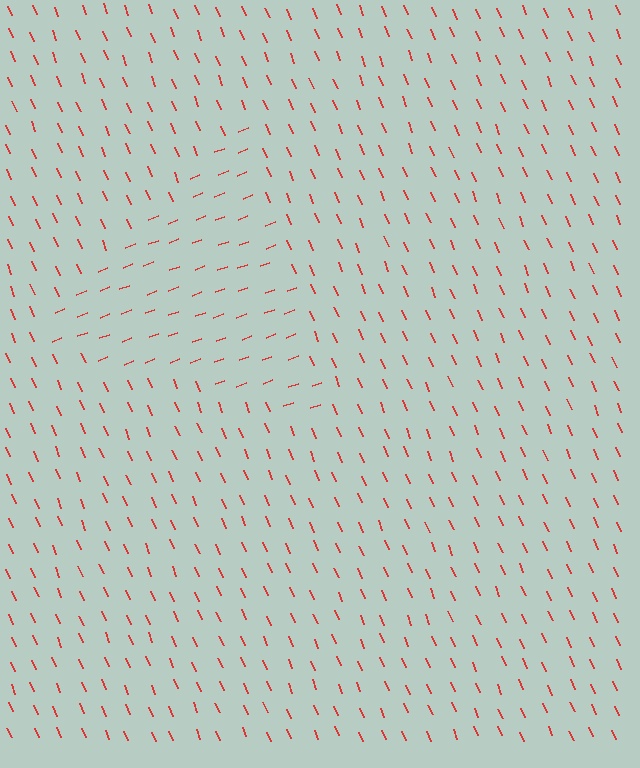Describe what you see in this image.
The image is filled with small red line segments. A triangle region in the image has lines oriented differently from the surrounding lines, creating a visible texture boundary.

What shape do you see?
I see a triangle.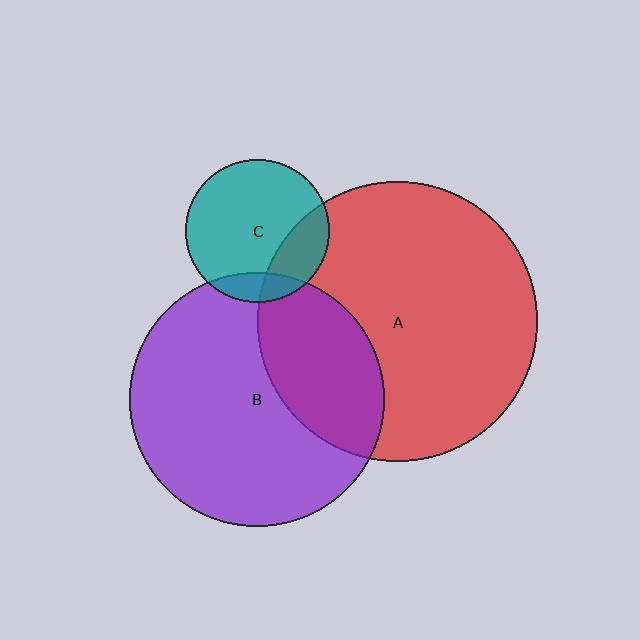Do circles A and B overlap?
Yes.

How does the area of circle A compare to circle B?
Approximately 1.2 times.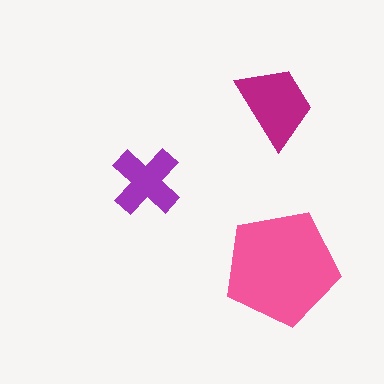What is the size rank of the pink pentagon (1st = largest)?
1st.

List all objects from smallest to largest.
The purple cross, the magenta trapezoid, the pink pentagon.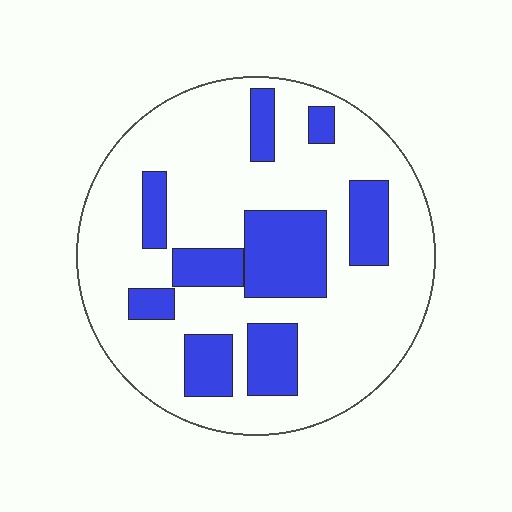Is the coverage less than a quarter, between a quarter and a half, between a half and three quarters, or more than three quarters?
Between a quarter and a half.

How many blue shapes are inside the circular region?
9.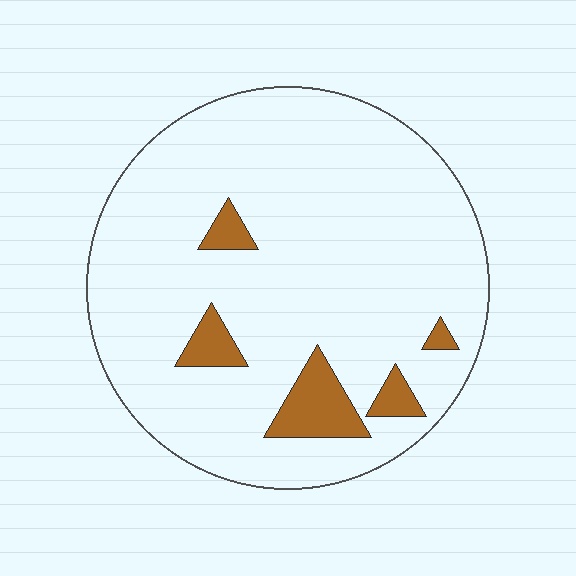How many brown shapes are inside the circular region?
5.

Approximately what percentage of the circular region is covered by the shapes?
Approximately 10%.